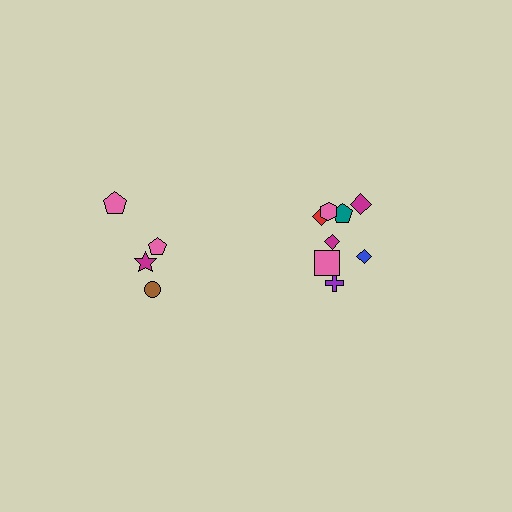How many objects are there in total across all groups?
There are 12 objects.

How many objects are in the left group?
There are 4 objects.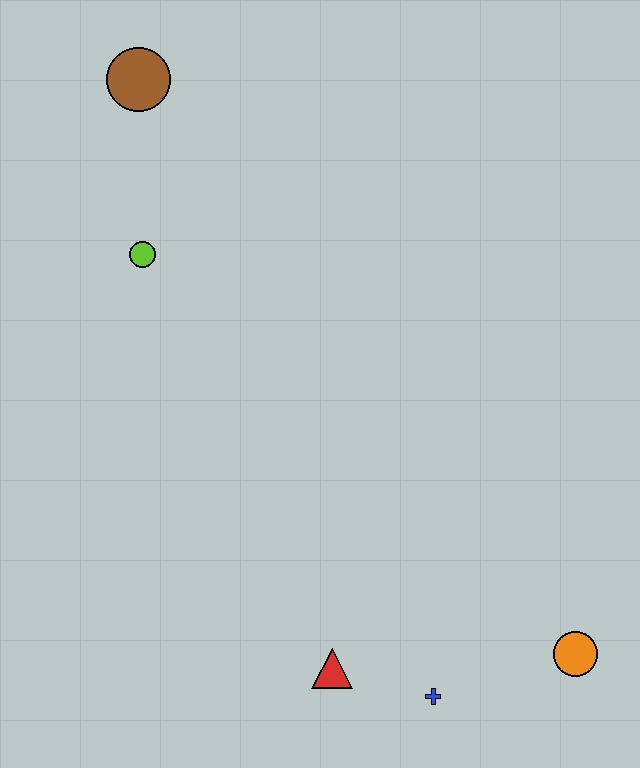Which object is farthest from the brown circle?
The orange circle is farthest from the brown circle.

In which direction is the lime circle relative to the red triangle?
The lime circle is above the red triangle.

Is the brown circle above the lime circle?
Yes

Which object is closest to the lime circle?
The brown circle is closest to the lime circle.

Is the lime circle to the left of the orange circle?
Yes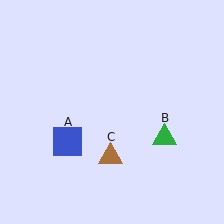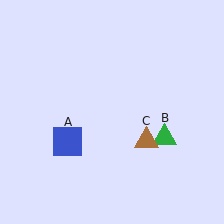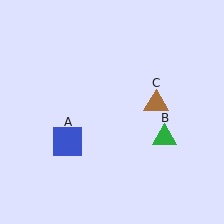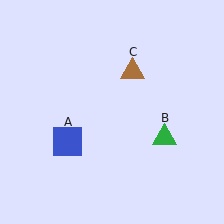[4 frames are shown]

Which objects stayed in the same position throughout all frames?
Blue square (object A) and green triangle (object B) remained stationary.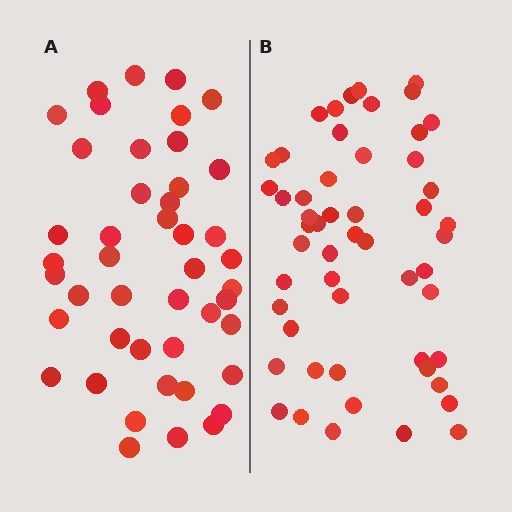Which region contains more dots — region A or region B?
Region B (the right region) has more dots.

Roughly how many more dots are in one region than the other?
Region B has roughly 8 or so more dots than region A.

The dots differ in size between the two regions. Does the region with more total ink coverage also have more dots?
No. Region A has more total ink coverage because its dots are larger, but region B actually contains more individual dots. Total area can be misleading — the number of items is what matters here.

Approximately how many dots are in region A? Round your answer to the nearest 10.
About 40 dots. (The exact count is 45, which rounds to 40.)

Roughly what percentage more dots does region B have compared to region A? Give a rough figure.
About 20% more.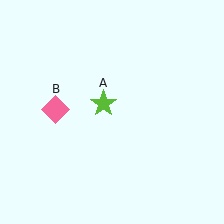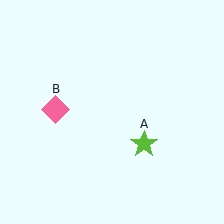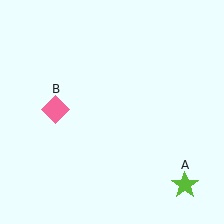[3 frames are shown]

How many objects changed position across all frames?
1 object changed position: lime star (object A).